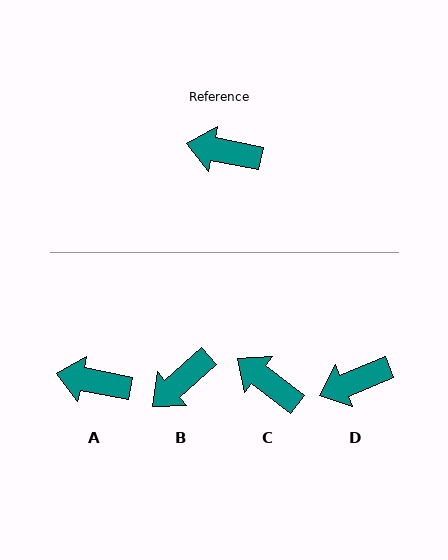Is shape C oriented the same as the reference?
No, it is off by about 26 degrees.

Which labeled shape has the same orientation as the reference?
A.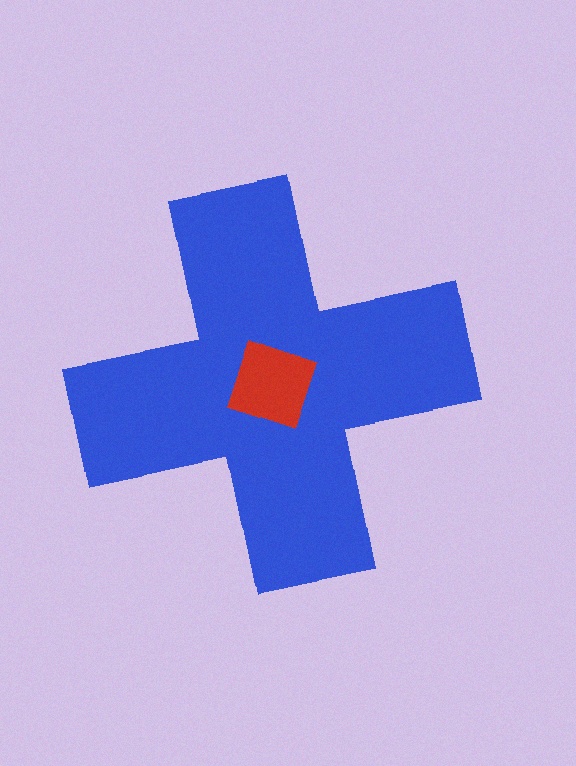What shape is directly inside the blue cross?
The red diamond.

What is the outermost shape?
The blue cross.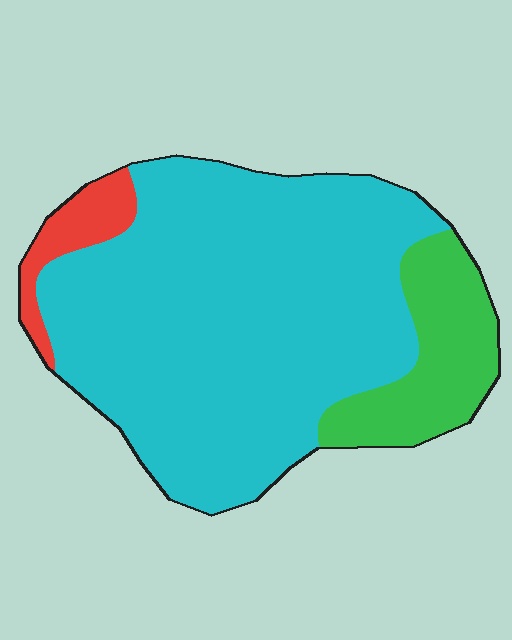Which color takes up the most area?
Cyan, at roughly 75%.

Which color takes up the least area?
Red, at roughly 5%.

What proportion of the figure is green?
Green covers about 15% of the figure.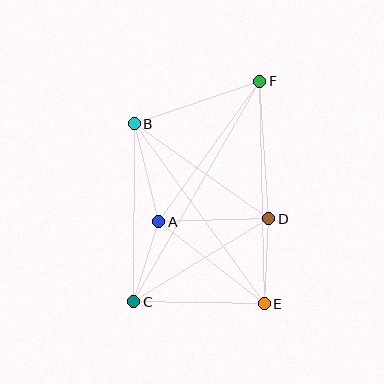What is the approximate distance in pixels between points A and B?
The distance between A and B is approximately 101 pixels.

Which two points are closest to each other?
Points A and C are closest to each other.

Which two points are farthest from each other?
Points C and F are farthest from each other.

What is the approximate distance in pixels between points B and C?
The distance between B and C is approximately 178 pixels.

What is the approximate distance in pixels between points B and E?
The distance between B and E is approximately 222 pixels.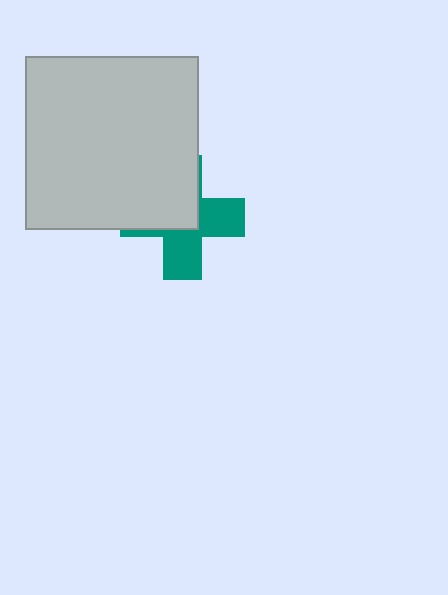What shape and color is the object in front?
The object in front is a light gray square.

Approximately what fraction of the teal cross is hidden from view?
Roughly 49% of the teal cross is hidden behind the light gray square.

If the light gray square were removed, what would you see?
You would see the complete teal cross.